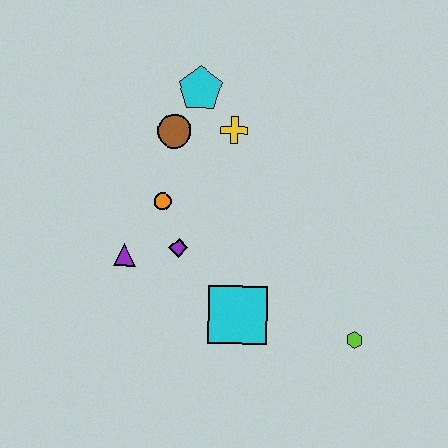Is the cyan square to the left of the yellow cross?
No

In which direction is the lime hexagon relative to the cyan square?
The lime hexagon is to the right of the cyan square.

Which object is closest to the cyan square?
The purple diamond is closest to the cyan square.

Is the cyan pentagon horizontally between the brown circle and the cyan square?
Yes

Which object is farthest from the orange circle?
The lime hexagon is farthest from the orange circle.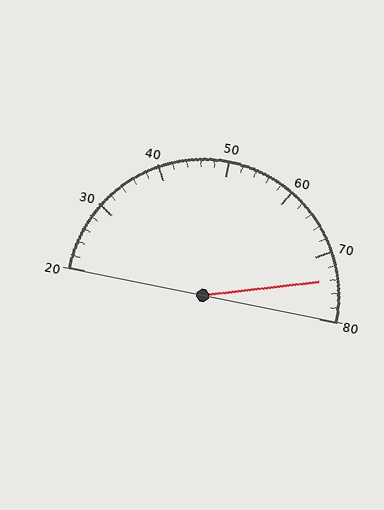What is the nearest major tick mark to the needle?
The nearest major tick mark is 70.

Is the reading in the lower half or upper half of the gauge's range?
The reading is in the upper half of the range (20 to 80).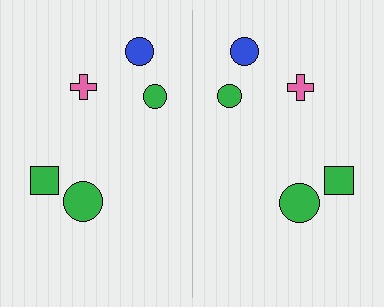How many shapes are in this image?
There are 10 shapes in this image.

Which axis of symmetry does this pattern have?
The pattern has a vertical axis of symmetry running through the center of the image.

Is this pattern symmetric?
Yes, this pattern has bilateral (reflection) symmetry.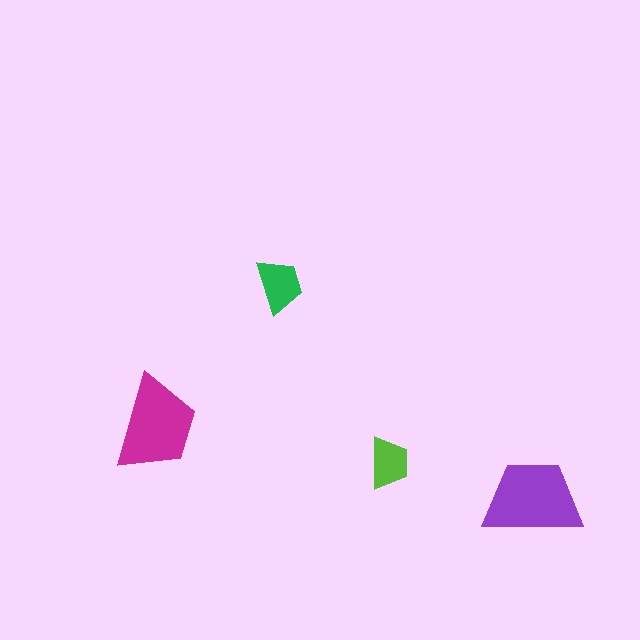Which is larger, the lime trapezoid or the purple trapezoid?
The purple one.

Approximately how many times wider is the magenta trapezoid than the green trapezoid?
About 2 times wider.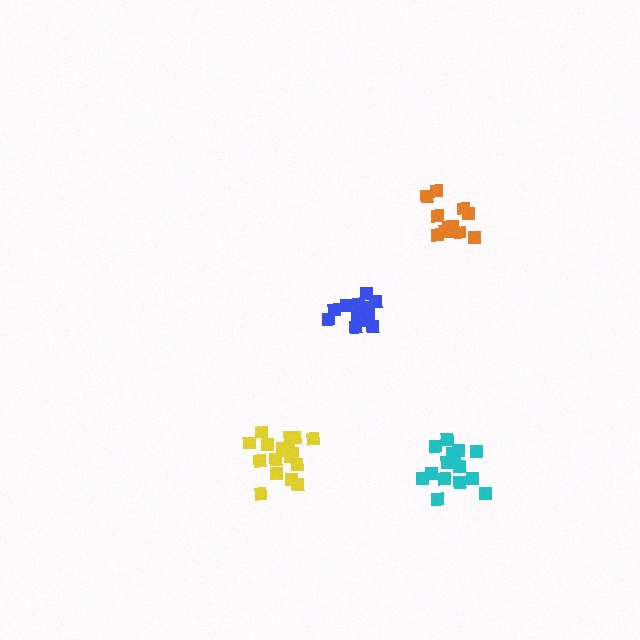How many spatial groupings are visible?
There are 4 spatial groupings.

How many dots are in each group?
Group 1: 13 dots, Group 2: 13 dots, Group 3: 16 dots, Group 4: 18 dots (60 total).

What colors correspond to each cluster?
The clusters are colored: blue, orange, cyan, yellow.